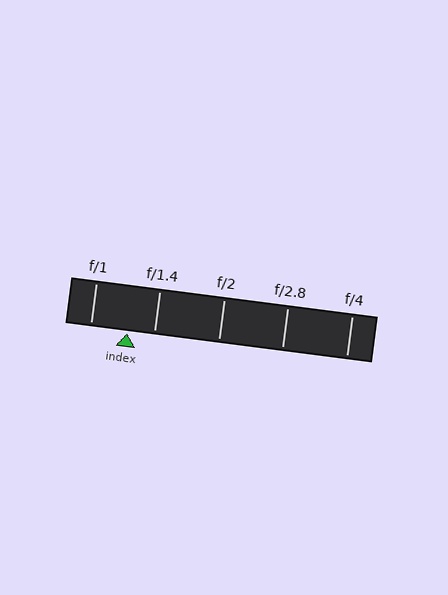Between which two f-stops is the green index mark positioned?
The index mark is between f/1 and f/1.4.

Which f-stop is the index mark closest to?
The index mark is closest to f/1.4.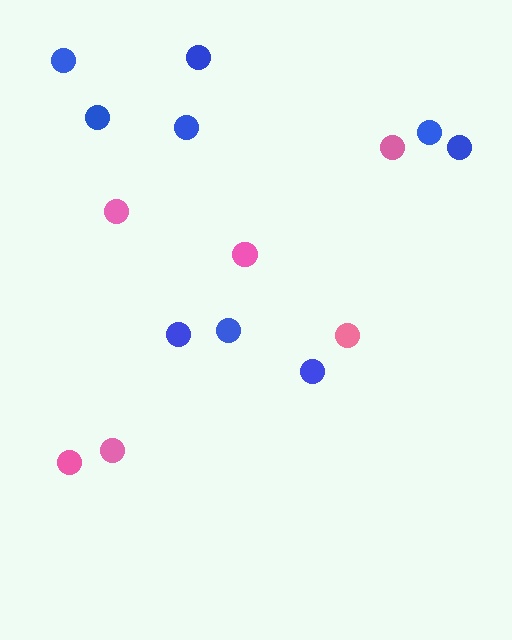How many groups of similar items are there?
There are 2 groups: one group of pink circles (6) and one group of blue circles (9).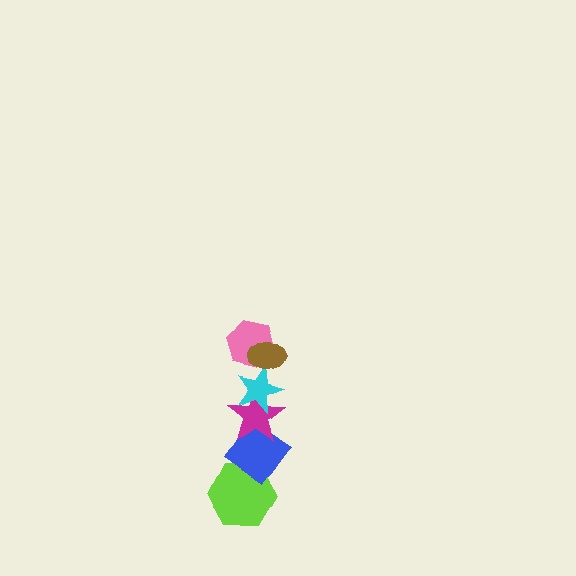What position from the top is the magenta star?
The magenta star is 4th from the top.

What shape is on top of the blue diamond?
The magenta star is on top of the blue diamond.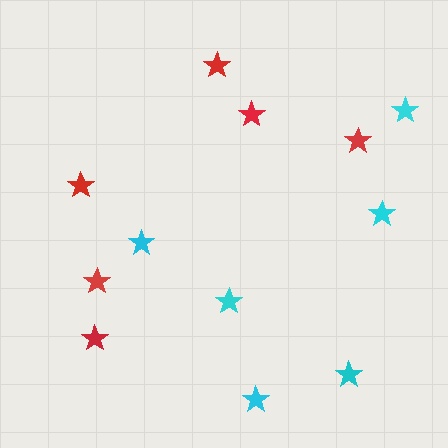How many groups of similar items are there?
There are 2 groups: one group of red stars (6) and one group of cyan stars (6).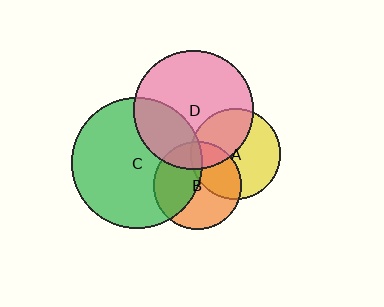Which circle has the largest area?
Circle C (green).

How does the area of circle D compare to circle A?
Approximately 1.7 times.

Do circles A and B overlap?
Yes.